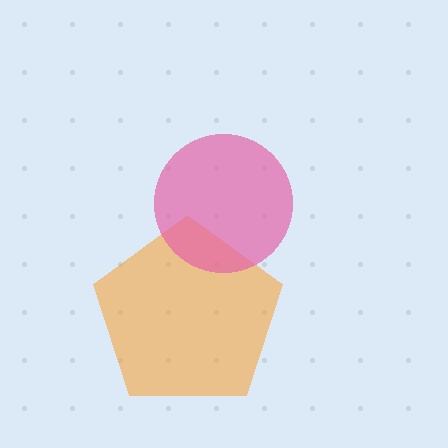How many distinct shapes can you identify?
There are 2 distinct shapes: an orange pentagon, a pink circle.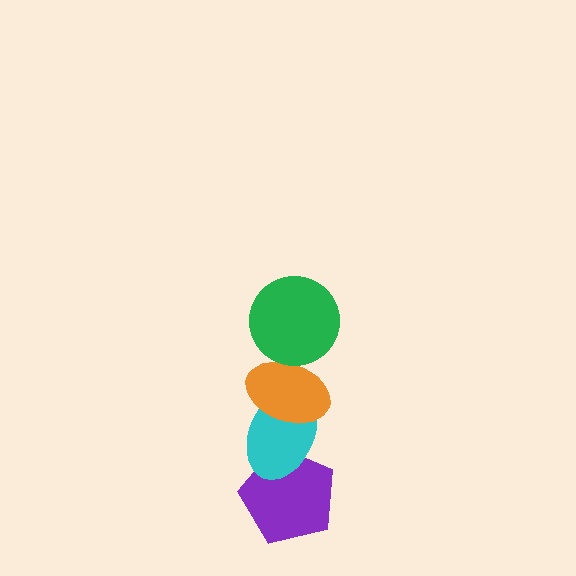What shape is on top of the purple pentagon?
The cyan ellipse is on top of the purple pentagon.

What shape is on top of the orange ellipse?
The green circle is on top of the orange ellipse.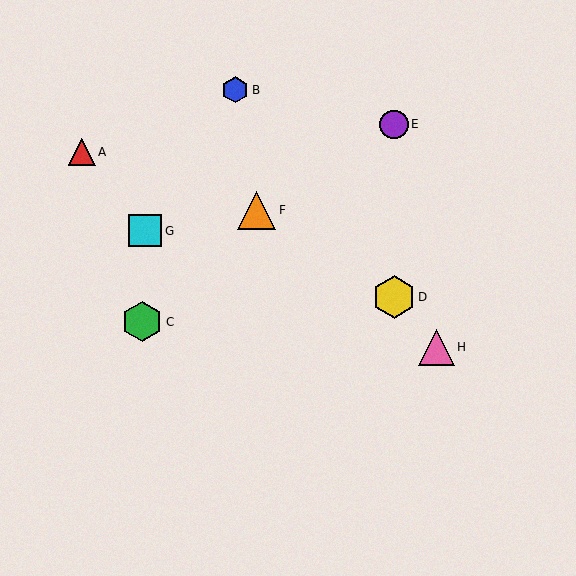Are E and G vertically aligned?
No, E is at x≈394 and G is at x≈145.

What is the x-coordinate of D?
Object D is at x≈394.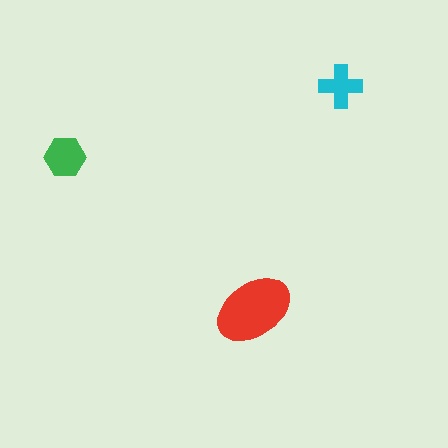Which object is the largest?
The red ellipse.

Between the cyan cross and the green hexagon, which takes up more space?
The green hexagon.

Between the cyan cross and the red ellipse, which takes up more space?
The red ellipse.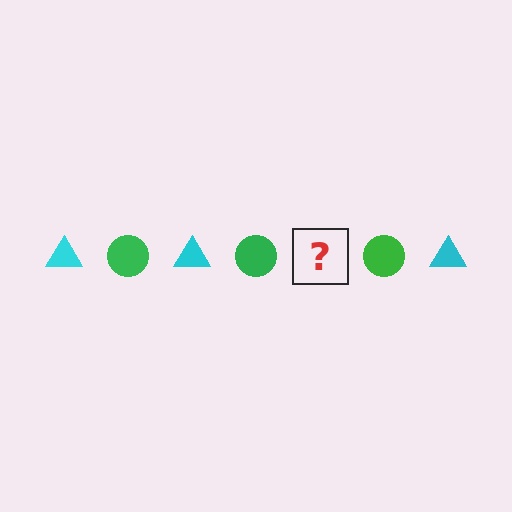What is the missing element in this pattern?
The missing element is a cyan triangle.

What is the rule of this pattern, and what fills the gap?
The rule is that the pattern alternates between cyan triangle and green circle. The gap should be filled with a cyan triangle.